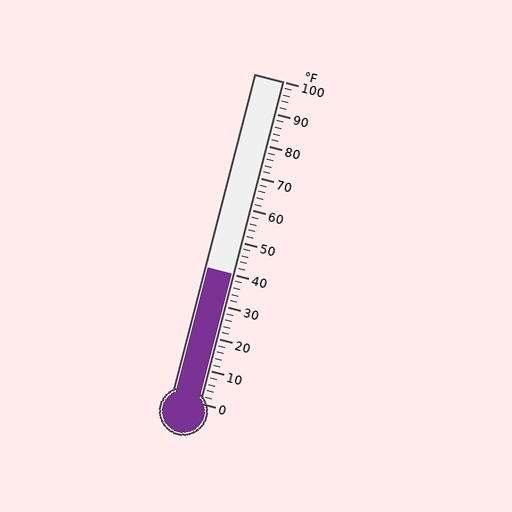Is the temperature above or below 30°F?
The temperature is above 30°F.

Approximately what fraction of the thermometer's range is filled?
The thermometer is filled to approximately 40% of its range.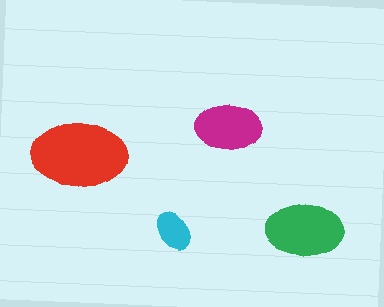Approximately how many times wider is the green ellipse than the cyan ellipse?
About 2 times wider.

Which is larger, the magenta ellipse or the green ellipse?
The green one.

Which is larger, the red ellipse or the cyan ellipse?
The red one.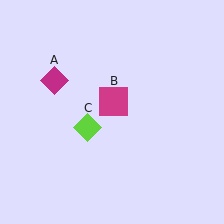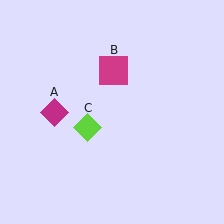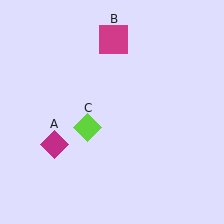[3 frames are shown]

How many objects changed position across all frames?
2 objects changed position: magenta diamond (object A), magenta square (object B).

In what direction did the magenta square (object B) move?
The magenta square (object B) moved up.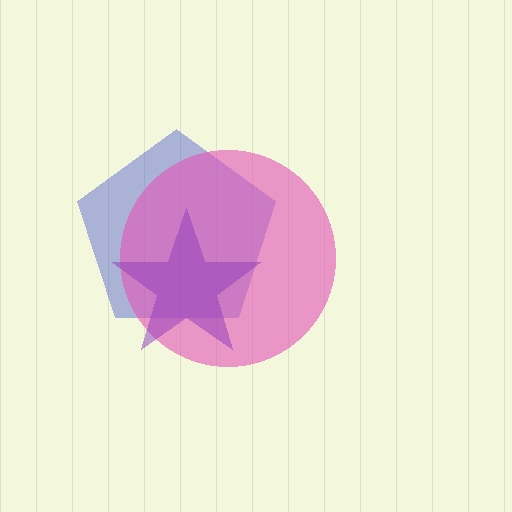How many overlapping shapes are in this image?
There are 3 overlapping shapes in the image.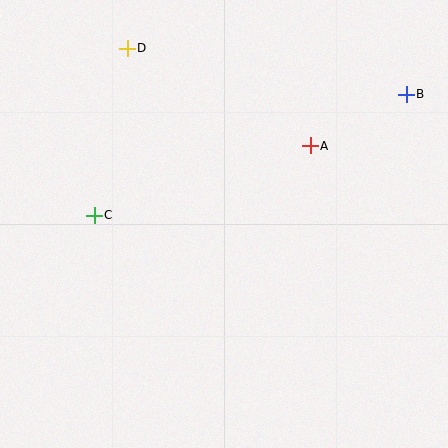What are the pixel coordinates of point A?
Point A is at (310, 146).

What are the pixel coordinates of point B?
Point B is at (406, 94).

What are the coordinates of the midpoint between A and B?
The midpoint between A and B is at (358, 120).